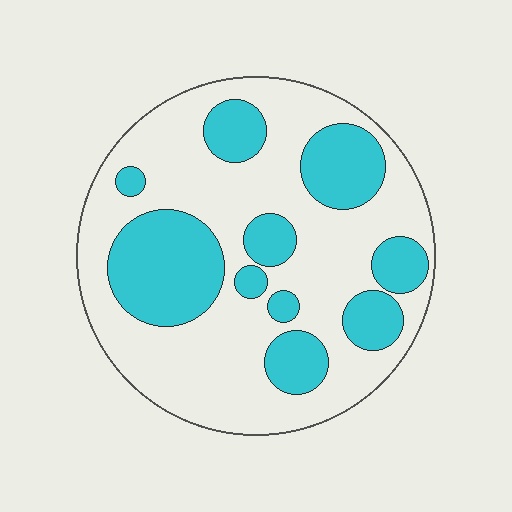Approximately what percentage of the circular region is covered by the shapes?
Approximately 35%.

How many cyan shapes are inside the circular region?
10.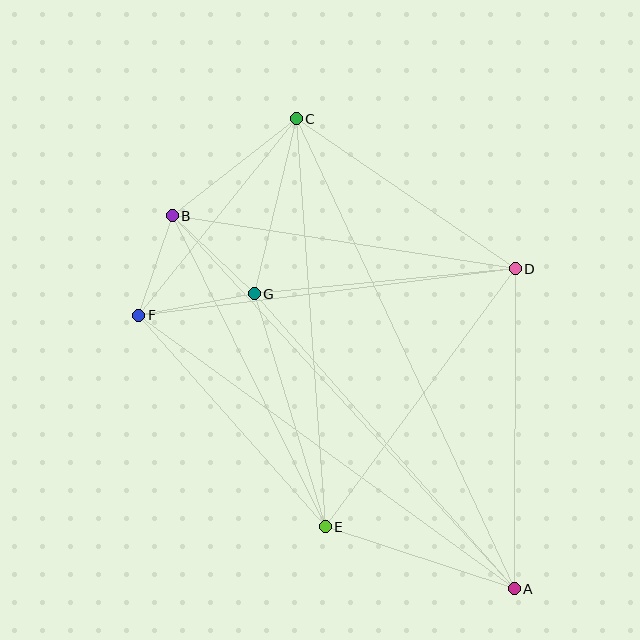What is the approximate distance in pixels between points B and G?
The distance between B and G is approximately 113 pixels.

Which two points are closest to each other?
Points B and F are closest to each other.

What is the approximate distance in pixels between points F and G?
The distance between F and G is approximately 117 pixels.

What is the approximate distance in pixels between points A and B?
The distance between A and B is approximately 506 pixels.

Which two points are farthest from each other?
Points A and C are farthest from each other.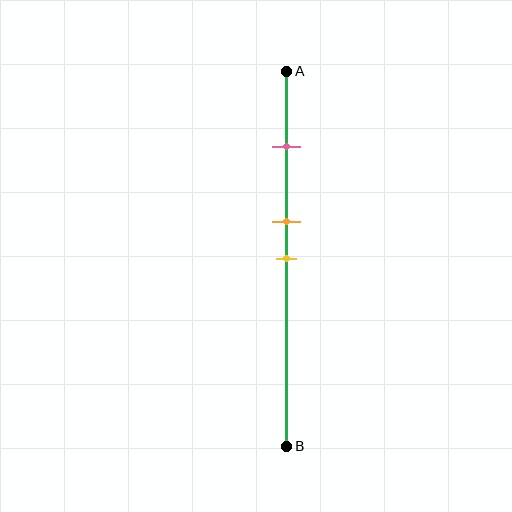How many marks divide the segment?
There are 3 marks dividing the segment.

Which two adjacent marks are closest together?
The orange and yellow marks are the closest adjacent pair.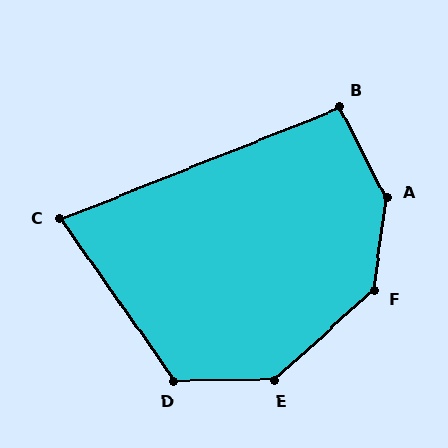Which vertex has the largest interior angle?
A, at approximately 145 degrees.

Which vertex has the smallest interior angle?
C, at approximately 76 degrees.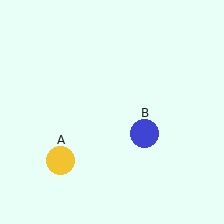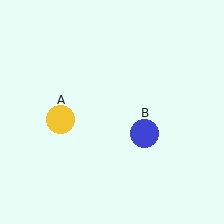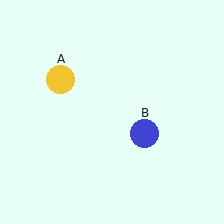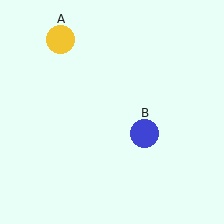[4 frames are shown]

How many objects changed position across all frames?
1 object changed position: yellow circle (object A).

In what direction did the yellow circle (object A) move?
The yellow circle (object A) moved up.